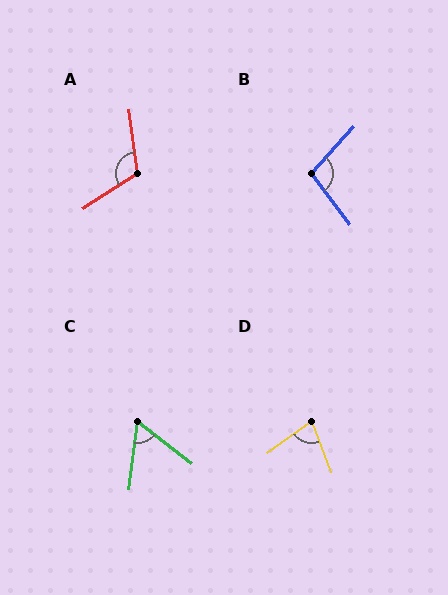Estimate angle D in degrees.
Approximately 74 degrees.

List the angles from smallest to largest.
C (59°), D (74°), B (101°), A (115°).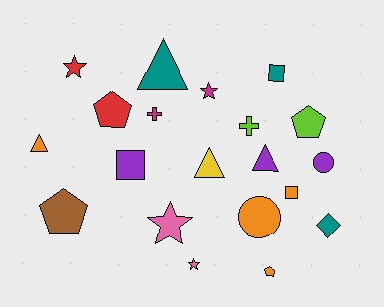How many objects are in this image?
There are 20 objects.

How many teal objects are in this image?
There are 3 teal objects.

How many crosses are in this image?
There are 2 crosses.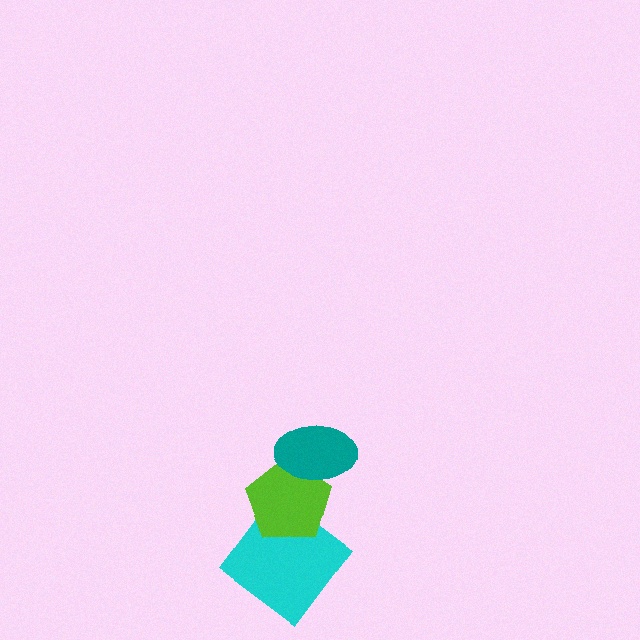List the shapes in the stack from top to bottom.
From top to bottom: the teal ellipse, the lime pentagon, the cyan diamond.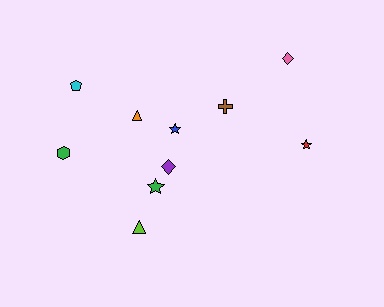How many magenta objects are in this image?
There are no magenta objects.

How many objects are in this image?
There are 10 objects.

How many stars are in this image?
There are 3 stars.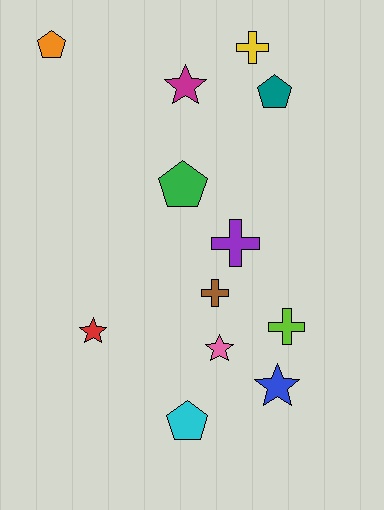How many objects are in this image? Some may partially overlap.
There are 12 objects.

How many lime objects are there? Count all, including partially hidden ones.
There is 1 lime object.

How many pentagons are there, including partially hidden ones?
There are 4 pentagons.